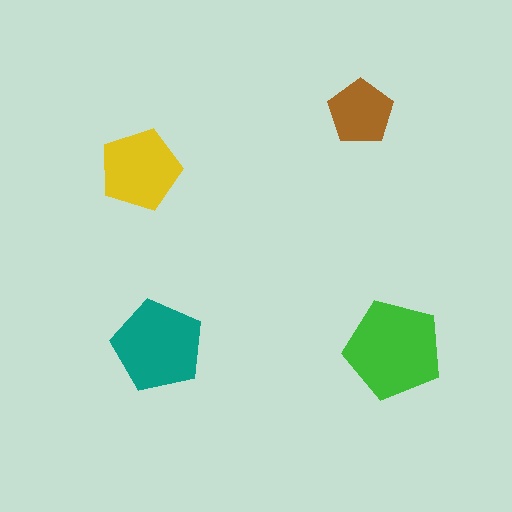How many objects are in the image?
There are 4 objects in the image.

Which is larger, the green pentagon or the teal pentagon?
The green one.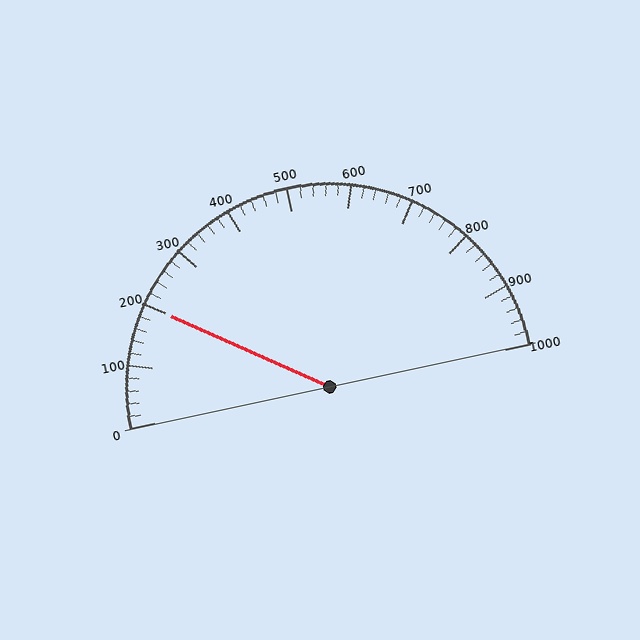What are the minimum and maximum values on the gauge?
The gauge ranges from 0 to 1000.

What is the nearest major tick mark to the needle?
The nearest major tick mark is 200.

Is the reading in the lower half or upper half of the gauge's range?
The reading is in the lower half of the range (0 to 1000).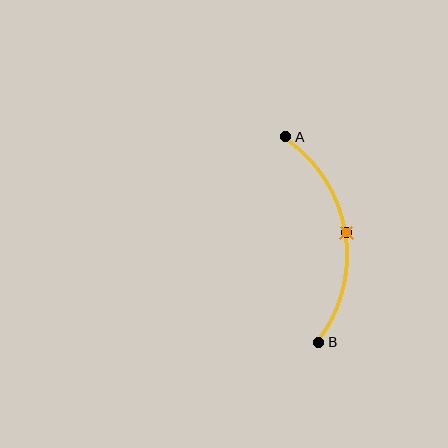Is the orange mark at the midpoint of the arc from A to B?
Yes. The orange mark lies on the arc at equal arc-length from both A and B — it is the arc midpoint.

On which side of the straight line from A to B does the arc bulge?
The arc bulges to the right of the straight line connecting A and B.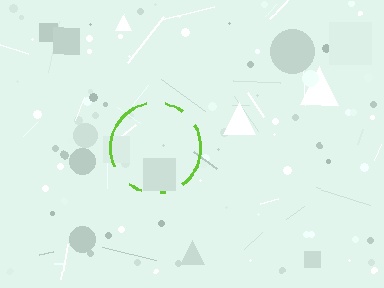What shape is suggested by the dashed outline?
The dashed outline suggests a circle.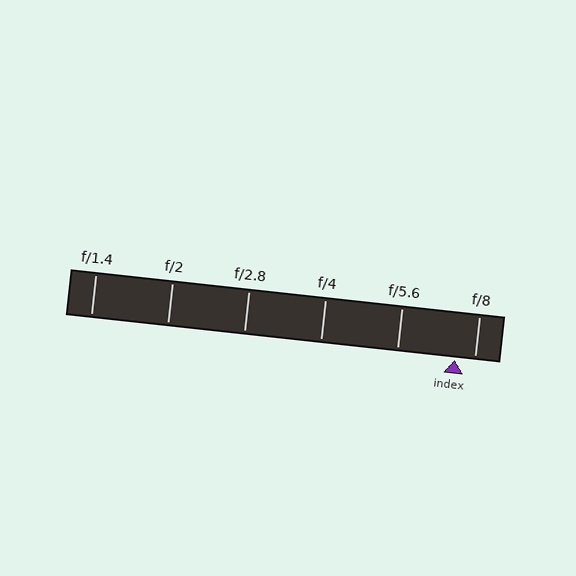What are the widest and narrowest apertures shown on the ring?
The widest aperture shown is f/1.4 and the narrowest is f/8.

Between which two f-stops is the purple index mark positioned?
The index mark is between f/5.6 and f/8.